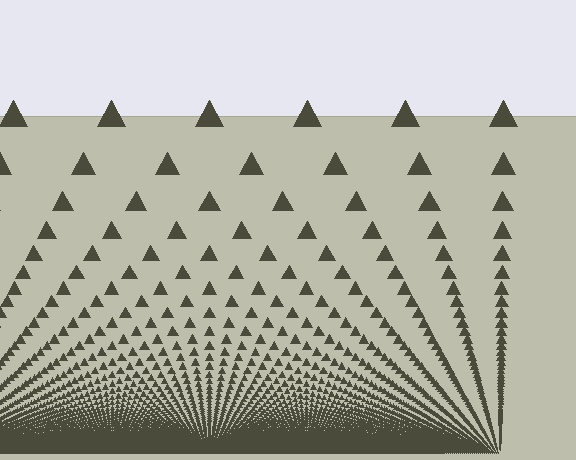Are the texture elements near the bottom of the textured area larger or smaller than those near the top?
Smaller. The gradient is inverted — elements near the bottom are smaller and denser.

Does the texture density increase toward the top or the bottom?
Density increases toward the bottom.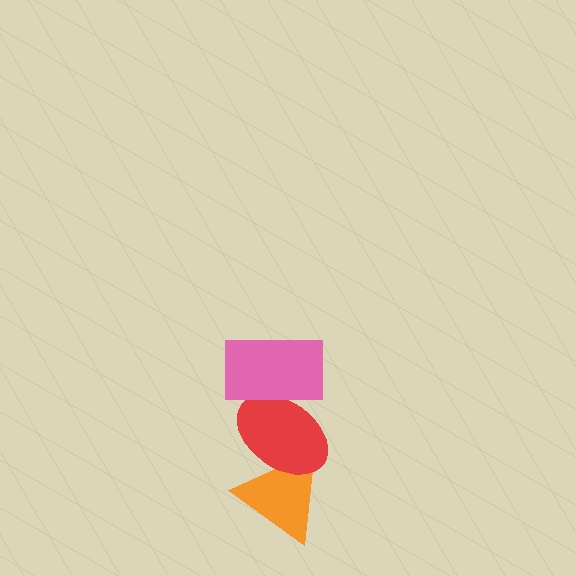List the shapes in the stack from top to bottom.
From top to bottom: the pink rectangle, the red ellipse, the orange triangle.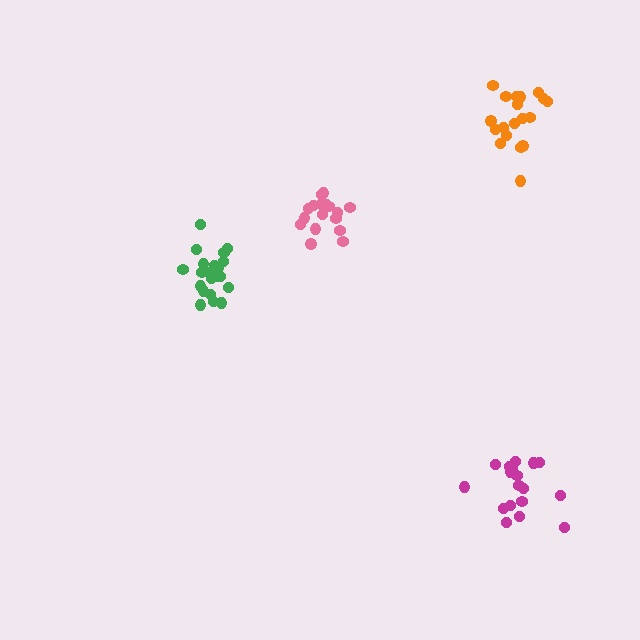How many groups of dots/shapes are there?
There are 4 groups.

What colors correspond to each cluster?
The clusters are colored: pink, orange, magenta, green.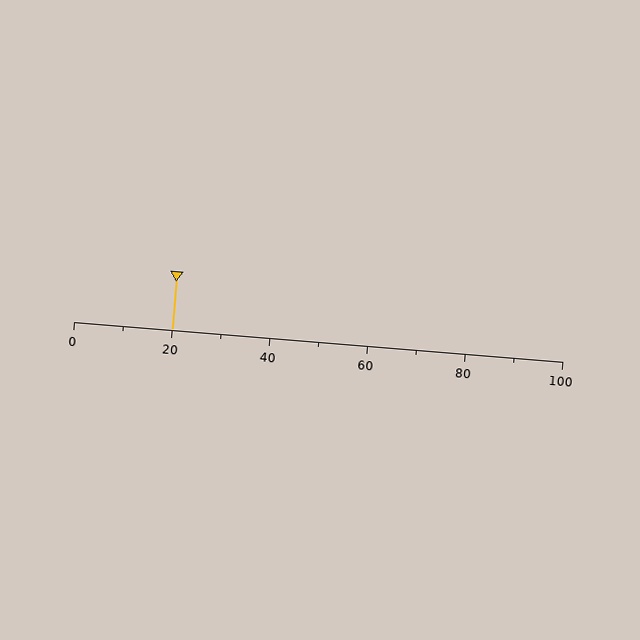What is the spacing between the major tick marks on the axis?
The major ticks are spaced 20 apart.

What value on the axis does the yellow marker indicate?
The marker indicates approximately 20.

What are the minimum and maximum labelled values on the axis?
The axis runs from 0 to 100.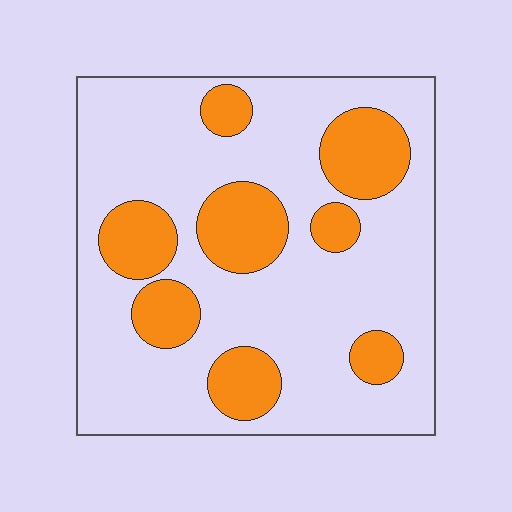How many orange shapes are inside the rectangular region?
8.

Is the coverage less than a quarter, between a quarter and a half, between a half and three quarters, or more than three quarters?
Between a quarter and a half.